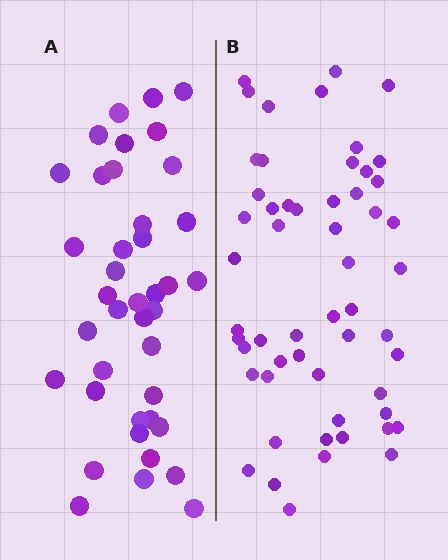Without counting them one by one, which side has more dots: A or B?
Region B (the right region) has more dots.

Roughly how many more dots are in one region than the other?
Region B has approximately 15 more dots than region A.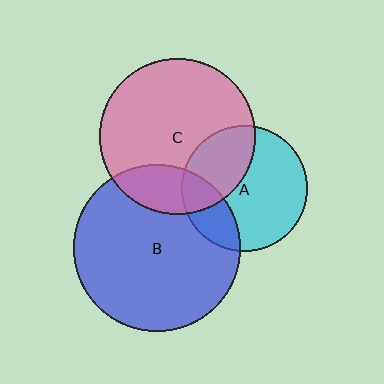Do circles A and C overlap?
Yes.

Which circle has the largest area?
Circle B (blue).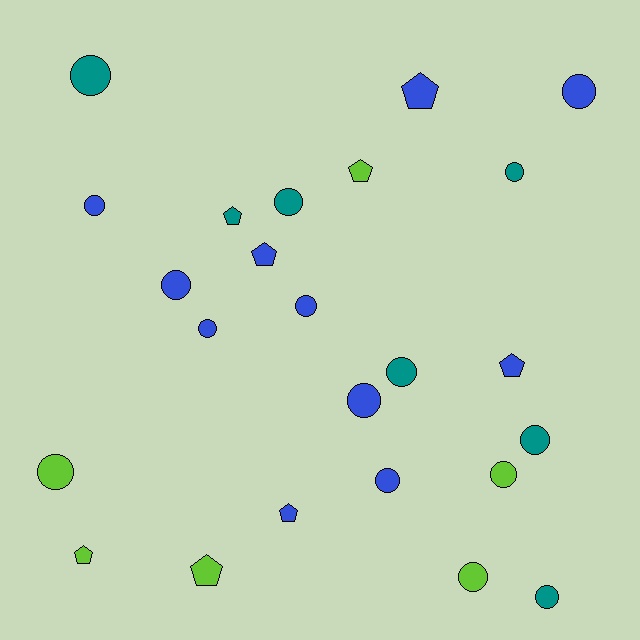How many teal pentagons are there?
There is 1 teal pentagon.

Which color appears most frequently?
Blue, with 11 objects.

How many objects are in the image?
There are 24 objects.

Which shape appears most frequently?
Circle, with 16 objects.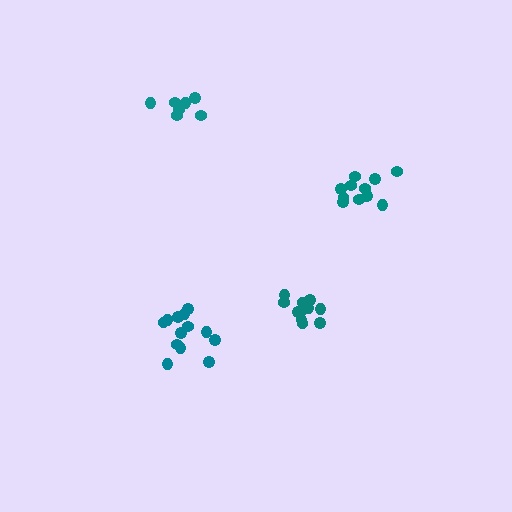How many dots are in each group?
Group 1: 12 dots, Group 2: 13 dots, Group 3: 7 dots, Group 4: 11 dots (43 total).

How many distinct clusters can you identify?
There are 4 distinct clusters.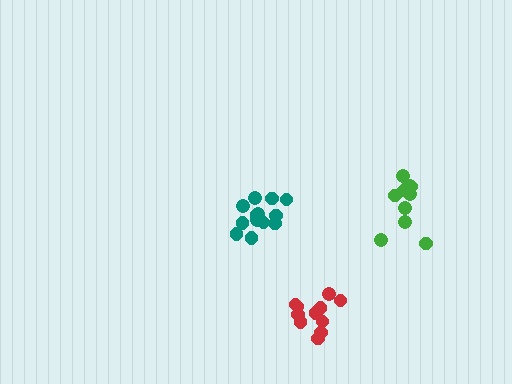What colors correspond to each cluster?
The clusters are colored: teal, green, red.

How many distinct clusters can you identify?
There are 3 distinct clusters.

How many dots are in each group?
Group 1: 13 dots, Group 2: 10 dots, Group 3: 11 dots (34 total).